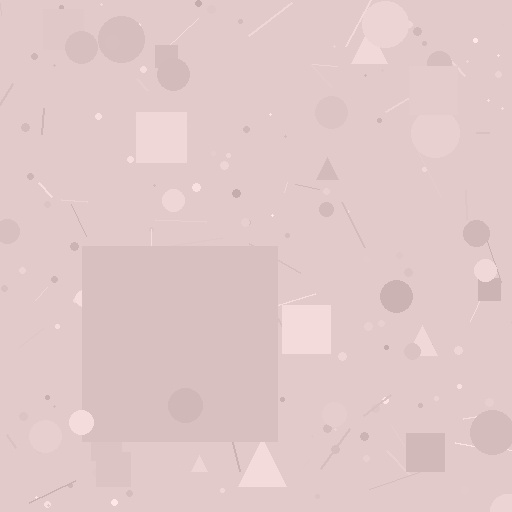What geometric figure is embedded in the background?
A square is embedded in the background.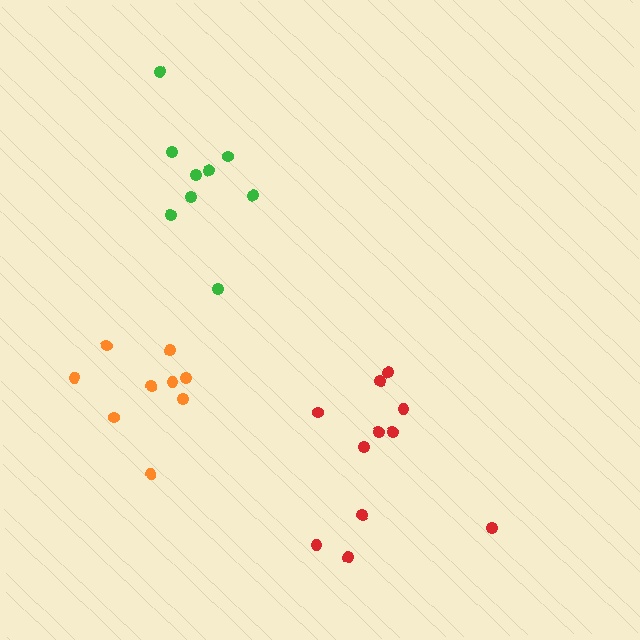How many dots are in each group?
Group 1: 9 dots, Group 2: 11 dots, Group 3: 9 dots (29 total).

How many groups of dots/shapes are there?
There are 3 groups.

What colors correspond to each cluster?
The clusters are colored: orange, red, green.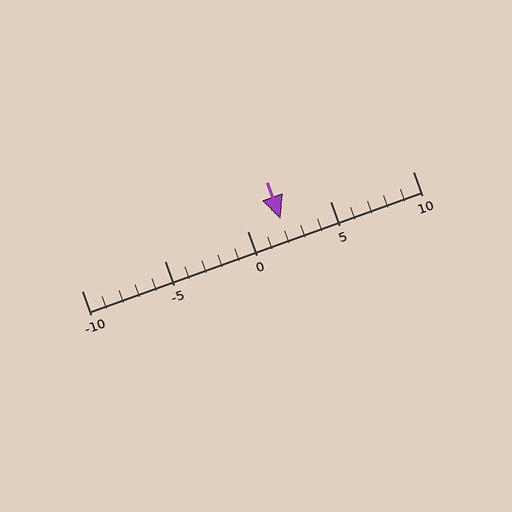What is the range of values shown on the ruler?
The ruler shows values from -10 to 10.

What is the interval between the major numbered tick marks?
The major tick marks are spaced 5 units apart.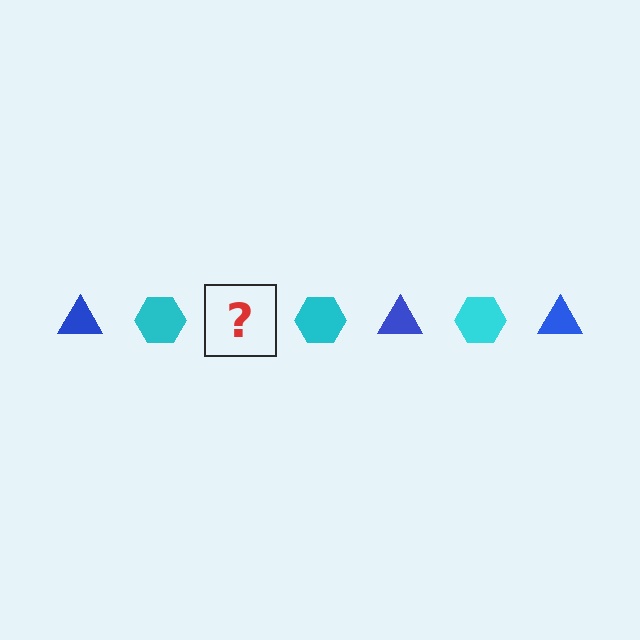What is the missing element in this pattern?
The missing element is a blue triangle.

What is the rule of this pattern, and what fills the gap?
The rule is that the pattern alternates between blue triangle and cyan hexagon. The gap should be filled with a blue triangle.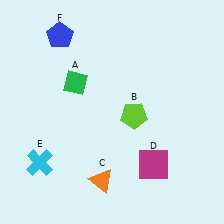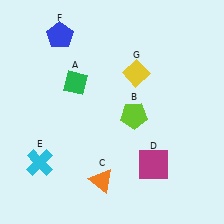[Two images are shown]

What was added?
A yellow diamond (G) was added in Image 2.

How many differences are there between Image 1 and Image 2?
There is 1 difference between the two images.